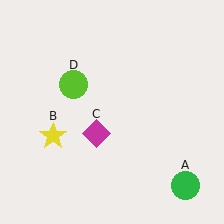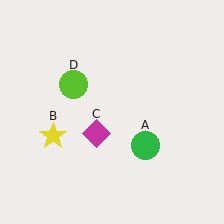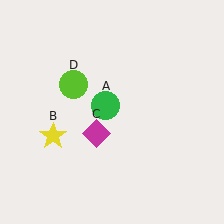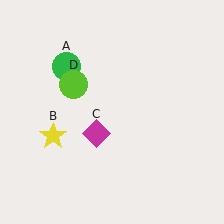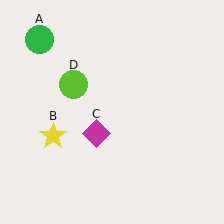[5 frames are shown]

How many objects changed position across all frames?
1 object changed position: green circle (object A).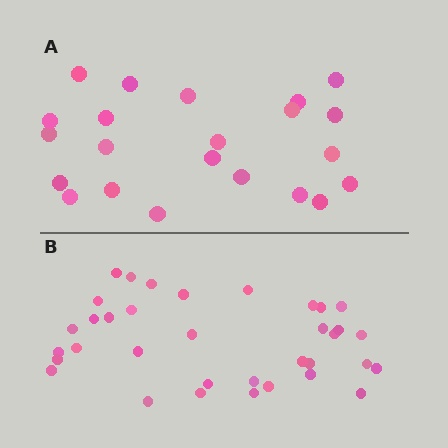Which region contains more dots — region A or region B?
Region B (the bottom region) has more dots.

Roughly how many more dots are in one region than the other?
Region B has approximately 15 more dots than region A.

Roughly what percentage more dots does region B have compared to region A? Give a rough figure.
About 60% more.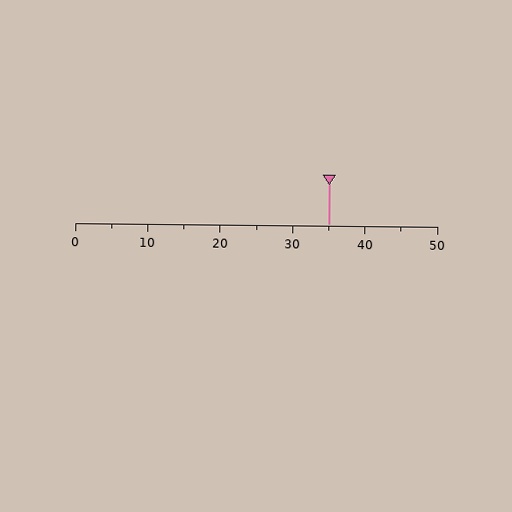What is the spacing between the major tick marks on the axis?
The major ticks are spaced 10 apart.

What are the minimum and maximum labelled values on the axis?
The axis runs from 0 to 50.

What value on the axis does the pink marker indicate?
The marker indicates approximately 35.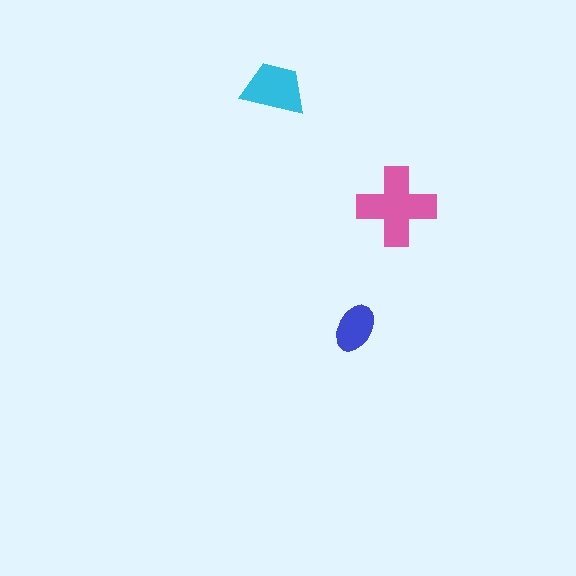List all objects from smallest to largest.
The blue ellipse, the cyan trapezoid, the pink cross.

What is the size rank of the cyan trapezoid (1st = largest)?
2nd.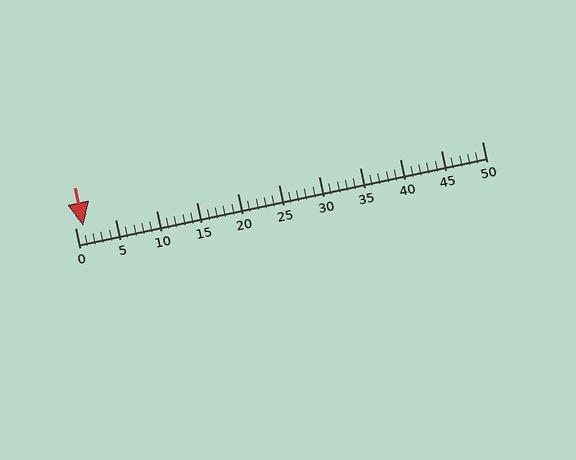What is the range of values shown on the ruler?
The ruler shows values from 0 to 50.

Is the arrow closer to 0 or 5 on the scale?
The arrow is closer to 0.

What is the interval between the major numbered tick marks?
The major tick marks are spaced 5 units apart.